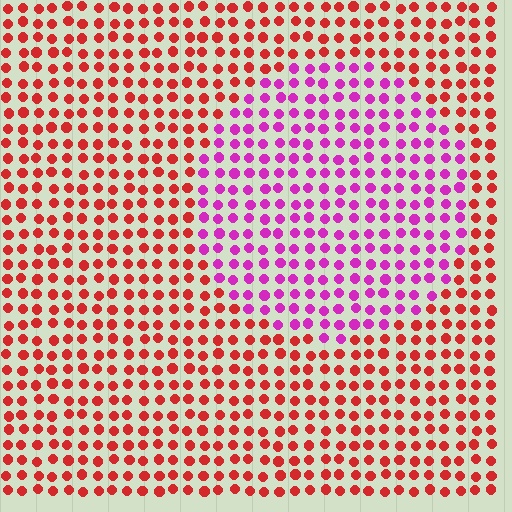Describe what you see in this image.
The image is filled with small red elements in a uniform arrangement. A circle-shaped region is visible where the elements are tinted to a slightly different hue, forming a subtle color boundary.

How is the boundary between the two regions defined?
The boundary is defined purely by a slight shift in hue (about 53 degrees). Spacing, size, and orientation are identical on both sides.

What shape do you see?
I see a circle.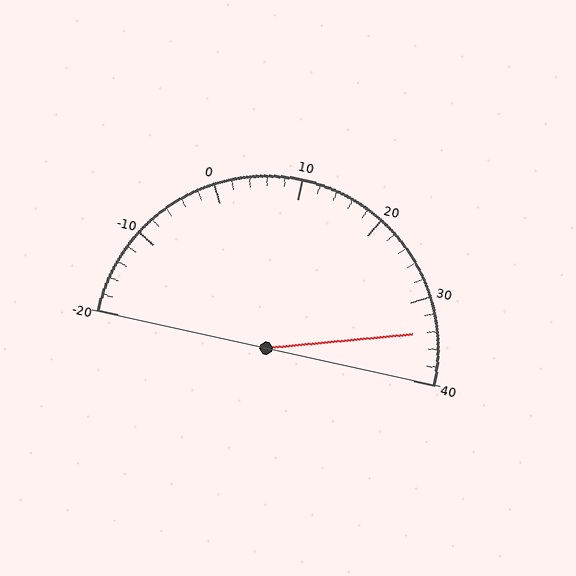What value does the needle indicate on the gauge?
The needle indicates approximately 34.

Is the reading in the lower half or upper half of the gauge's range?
The reading is in the upper half of the range (-20 to 40).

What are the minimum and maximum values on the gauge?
The gauge ranges from -20 to 40.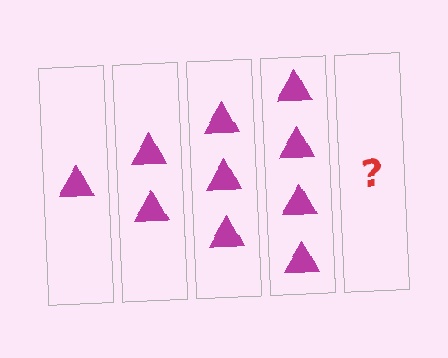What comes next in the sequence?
The next element should be 5 triangles.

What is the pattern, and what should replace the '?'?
The pattern is that each step adds one more triangle. The '?' should be 5 triangles.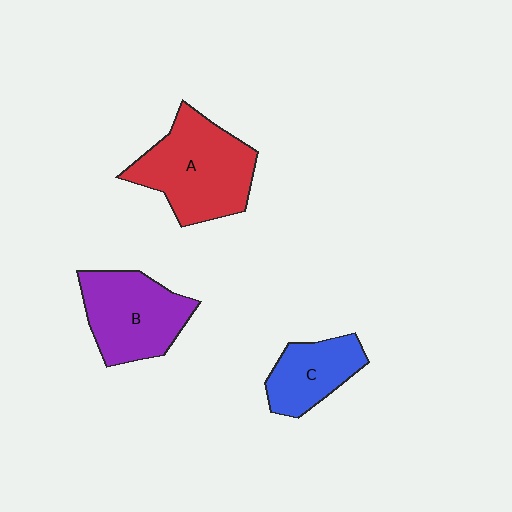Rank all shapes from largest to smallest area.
From largest to smallest: A (red), B (purple), C (blue).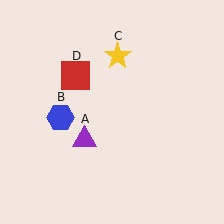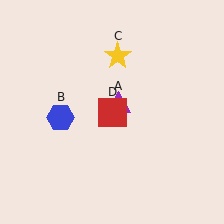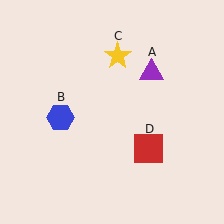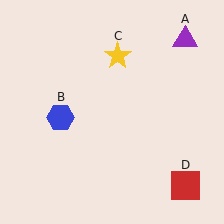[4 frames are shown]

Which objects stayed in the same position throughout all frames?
Blue hexagon (object B) and yellow star (object C) remained stationary.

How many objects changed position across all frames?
2 objects changed position: purple triangle (object A), red square (object D).